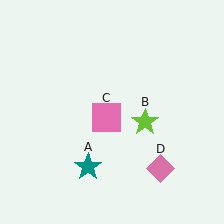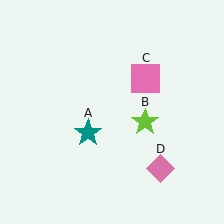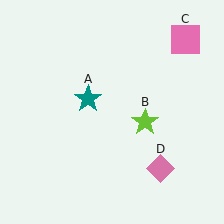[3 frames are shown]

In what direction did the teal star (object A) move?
The teal star (object A) moved up.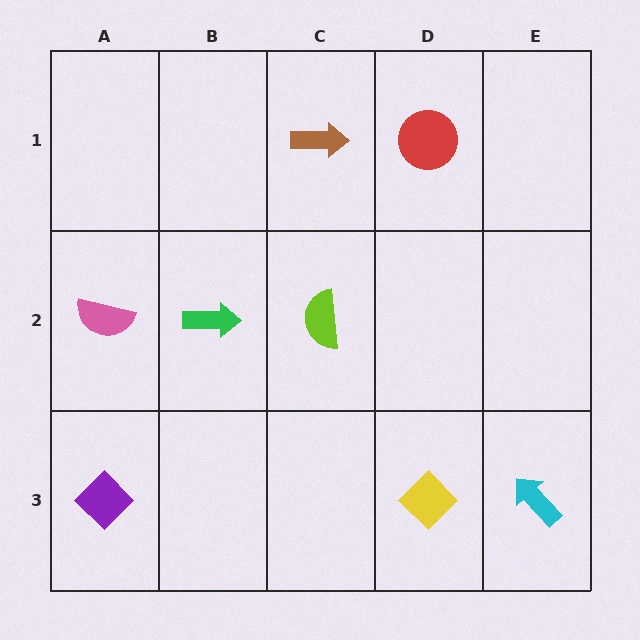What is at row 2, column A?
A pink semicircle.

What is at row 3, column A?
A purple diamond.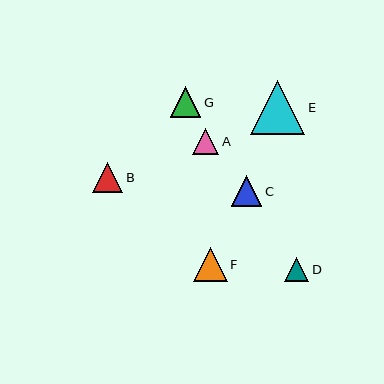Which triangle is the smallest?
Triangle D is the smallest with a size of approximately 24 pixels.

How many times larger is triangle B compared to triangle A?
Triangle B is approximately 1.1 times the size of triangle A.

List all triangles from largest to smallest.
From largest to smallest: E, F, C, G, B, A, D.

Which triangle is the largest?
Triangle E is the largest with a size of approximately 54 pixels.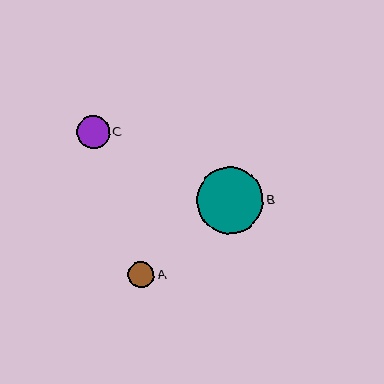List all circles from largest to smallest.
From largest to smallest: B, C, A.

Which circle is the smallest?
Circle A is the smallest with a size of approximately 27 pixels.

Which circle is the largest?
Circle B is the largest with a size of approximately 66 pixels.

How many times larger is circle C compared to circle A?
Circle C is approximately 1.2 times the size of circle A.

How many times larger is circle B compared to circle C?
Circle B is approximately 2.0 times the size of circle C.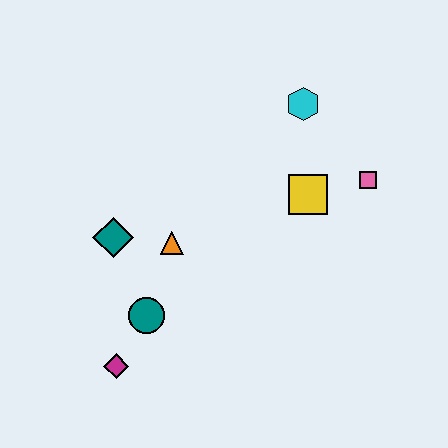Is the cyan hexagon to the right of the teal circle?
Yes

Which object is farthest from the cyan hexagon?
The magenta diamond is farthest from the cyan hexagon.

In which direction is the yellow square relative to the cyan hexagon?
The yellow square is below the cyan hexagon.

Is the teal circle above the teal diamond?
No